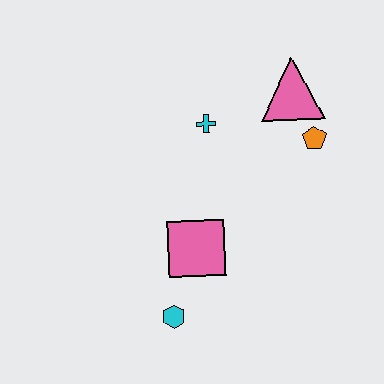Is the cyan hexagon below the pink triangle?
Yes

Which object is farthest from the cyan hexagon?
The pink triangle is farthest from the cyan hexagon.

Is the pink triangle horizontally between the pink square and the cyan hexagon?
No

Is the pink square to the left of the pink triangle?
Yes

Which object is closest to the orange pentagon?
The pink triangle is closest to the orange pentagon.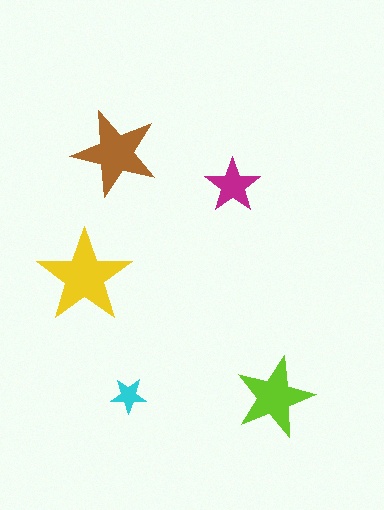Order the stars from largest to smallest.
the yellow one, the brown one, the lime one, the magenta one, the cyan one.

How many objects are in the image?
There are 5 objects in the image.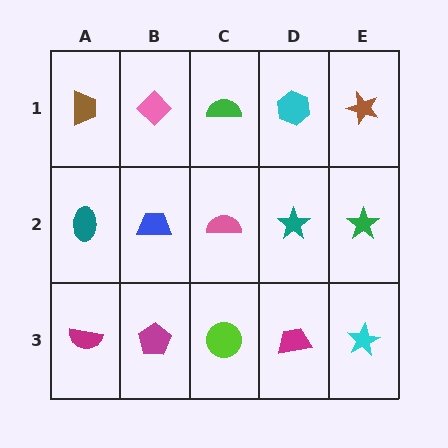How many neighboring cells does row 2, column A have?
3.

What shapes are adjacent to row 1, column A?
A teal ellipse (row 2, column A), a pink diamond (row 1, column B).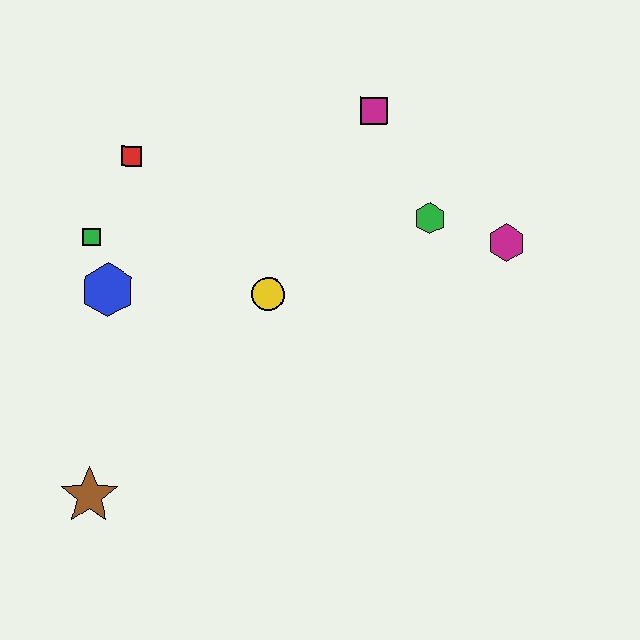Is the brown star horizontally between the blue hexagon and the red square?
No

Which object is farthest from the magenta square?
The brown star is farthest from the magenta square.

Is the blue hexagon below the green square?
Yes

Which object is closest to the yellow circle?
The blue hexagon is closest to the yellow circle.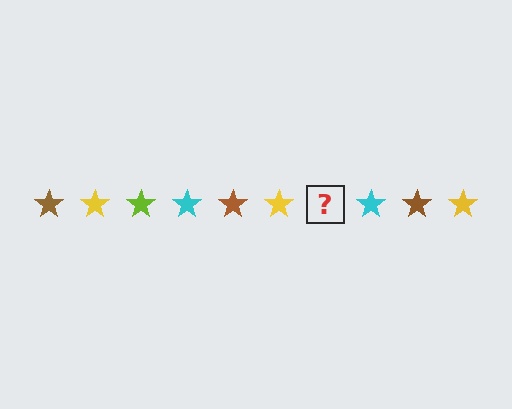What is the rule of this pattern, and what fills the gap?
The rule is that the pattern cycles through brown, yellow, lime, cyan stars. The gap should be filled with a lime star.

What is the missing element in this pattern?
The missing element is a lime star.